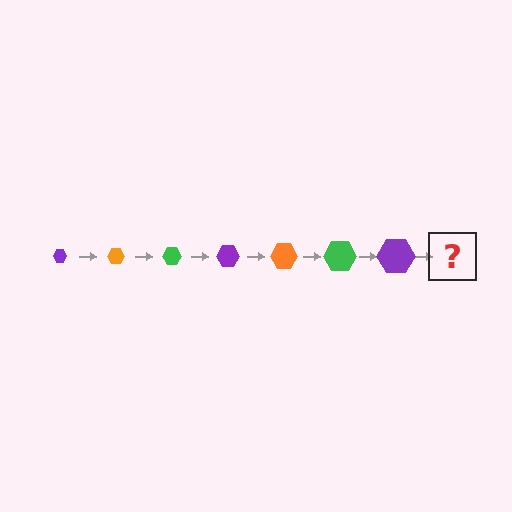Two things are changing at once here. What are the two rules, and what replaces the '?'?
The two rules are that the hexagon grows larger each step and the color cycles through purple, orange, and green. The '?' should be an orange hexagon, larger than the previous one.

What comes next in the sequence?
The next element should be an orange hexagon, larger than the previous one.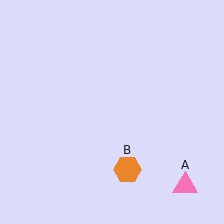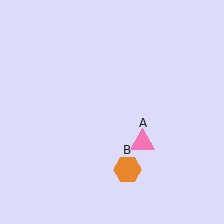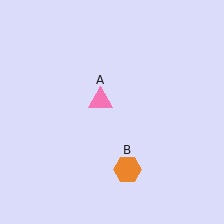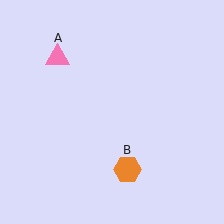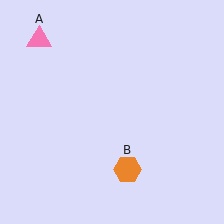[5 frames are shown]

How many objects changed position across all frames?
1 object changed position: pink triangle (object A).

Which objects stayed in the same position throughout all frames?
Orange hexagon (object B) remained stationary.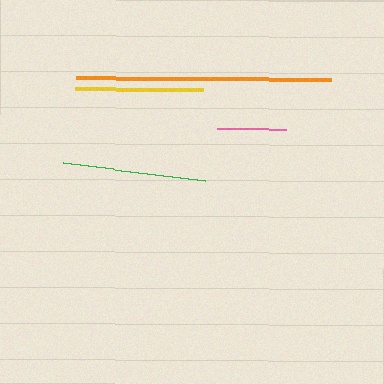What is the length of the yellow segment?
The yellow segment is approximately 129 pixels long.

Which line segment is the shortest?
The pink line is the shortest at approximately 69 pixels.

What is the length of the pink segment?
The pink segment is approximately 69 pixels long.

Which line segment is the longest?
The orange line is the longest at approximately 255 pixels.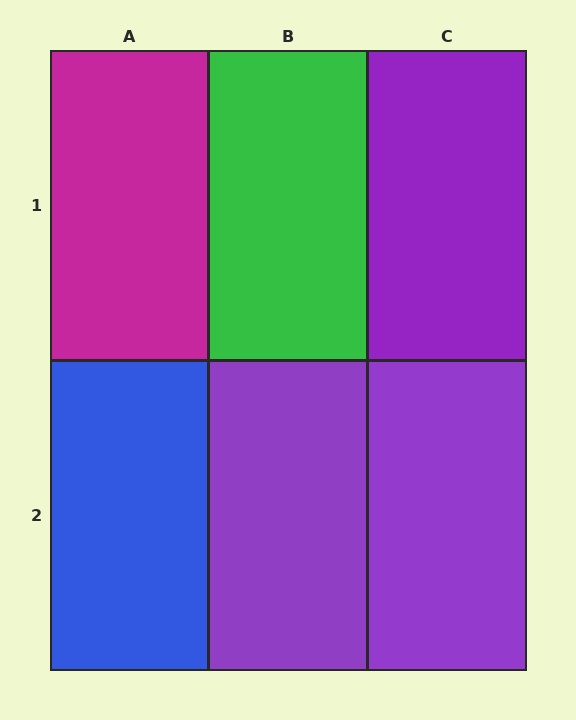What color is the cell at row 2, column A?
Blue.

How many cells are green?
1 cell is green.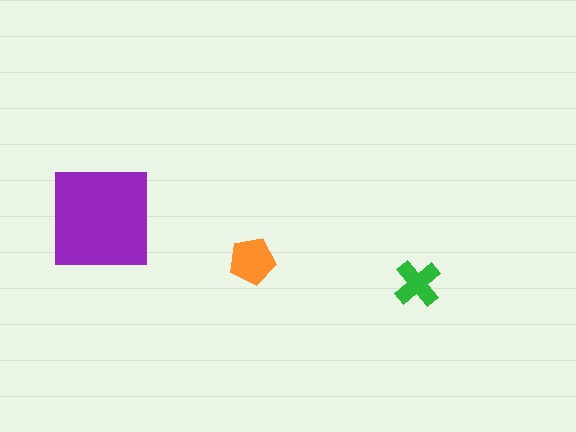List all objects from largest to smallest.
The purple square, the orange pentagon, the green cross.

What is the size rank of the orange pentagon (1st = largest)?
2nd.